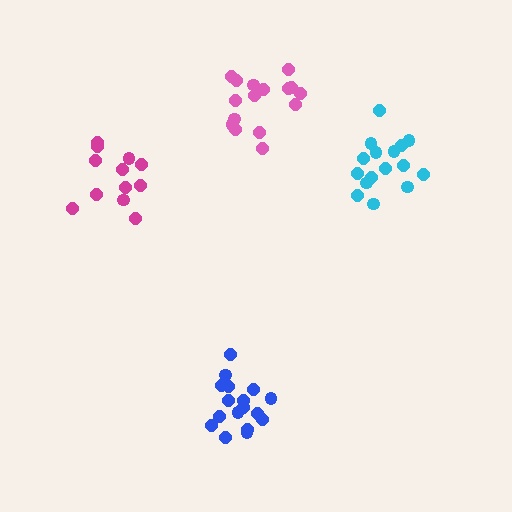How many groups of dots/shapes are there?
There are 4 groups.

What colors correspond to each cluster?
The clusters are colored: magenta, blue, cyan, pink.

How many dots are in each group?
Group 1: 12 dots, Group 2: 17 dots, Group 3: 16 dots, Group 4: 16 dots (61 total).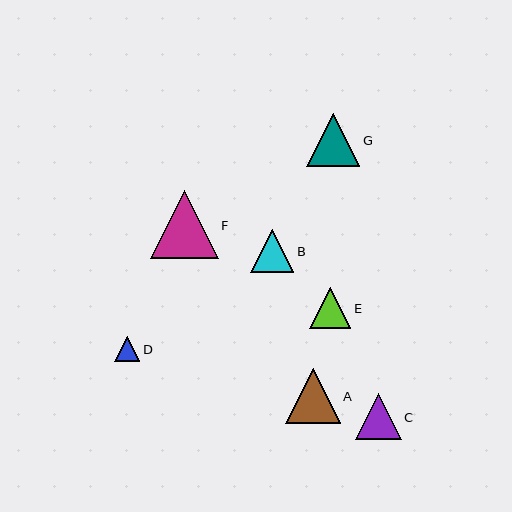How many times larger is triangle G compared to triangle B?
Triangle G is approximately 1.2 times the size of triangle B.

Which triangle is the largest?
Triangle F is the largest with a size of approximately 68 pixels.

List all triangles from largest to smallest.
From largest to smallest: F, A, G, C, B, E, D.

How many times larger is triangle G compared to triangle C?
Triangle G is approximately 1.2 times the size of triangle C.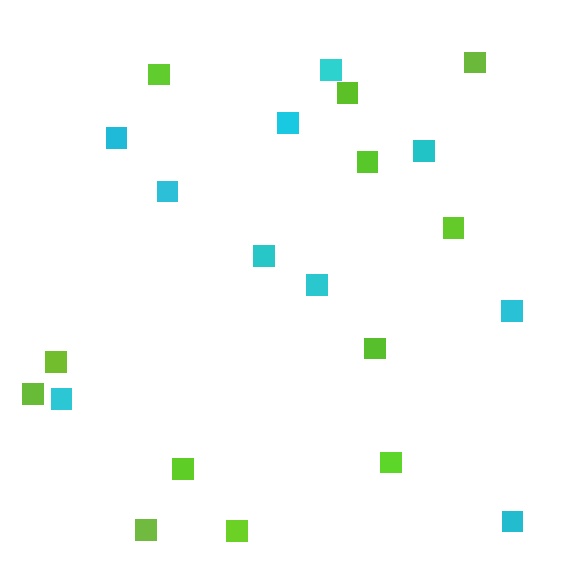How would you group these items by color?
There are 2 groups: one group of lime squares (12) and one group of cyan squares (10).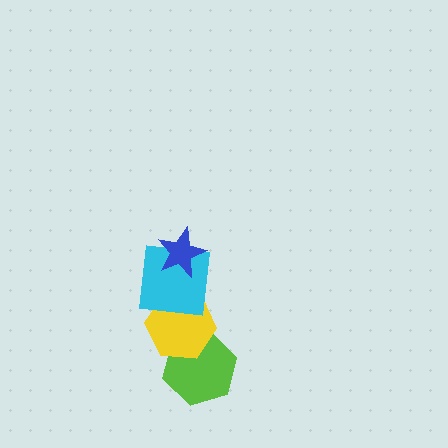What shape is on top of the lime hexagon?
The yellow hexagon is on top of the lime hexagon.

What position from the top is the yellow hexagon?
The yellow hexagon is 3rd from the top.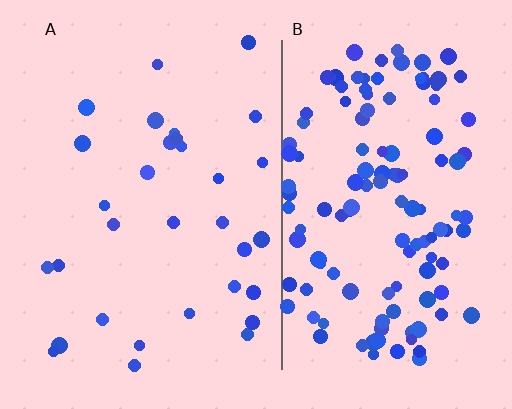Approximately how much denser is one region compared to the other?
Approximately 4.3× — region B over region A.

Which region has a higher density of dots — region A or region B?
B (the right).